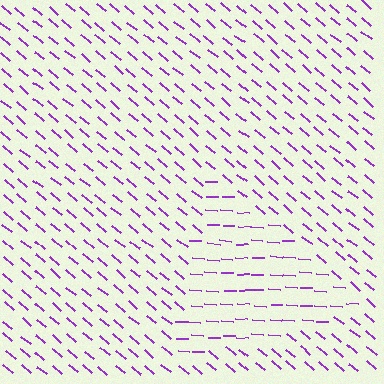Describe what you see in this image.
The image is filled with small purple line segments. A triangle region in the image has lines oriented differently from the surrounding lines, creating a visible texture boundary.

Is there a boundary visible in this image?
Yes, there is a texture boundary formed by a change in line orientation.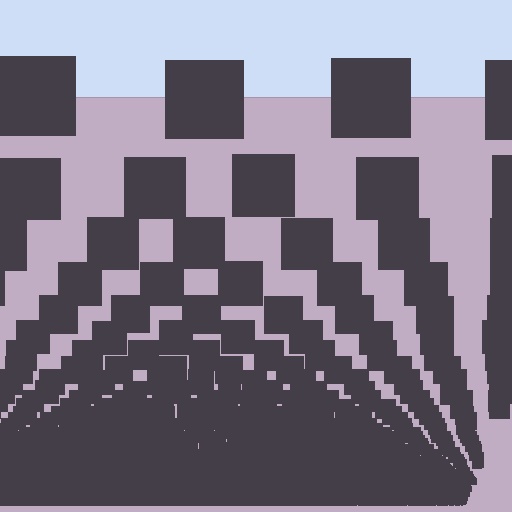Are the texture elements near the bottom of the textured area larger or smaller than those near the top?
Smaller. The gradient is inverted — elements near the bottom are smaller and denser.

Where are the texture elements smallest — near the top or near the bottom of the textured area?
Near the bottom.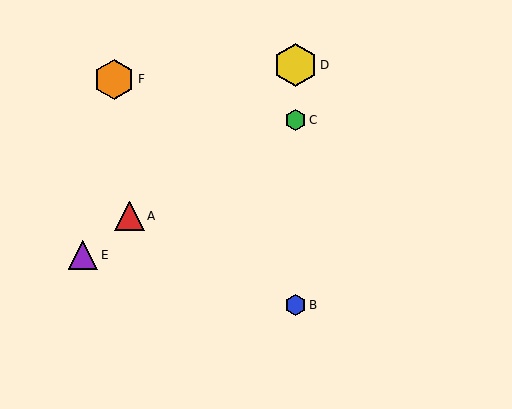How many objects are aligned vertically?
3 objects (B, C, D) are aligned vertically.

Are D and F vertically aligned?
No, D is at x≈296 and F is at x≈114.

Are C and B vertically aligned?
Yes, both are at x≈296.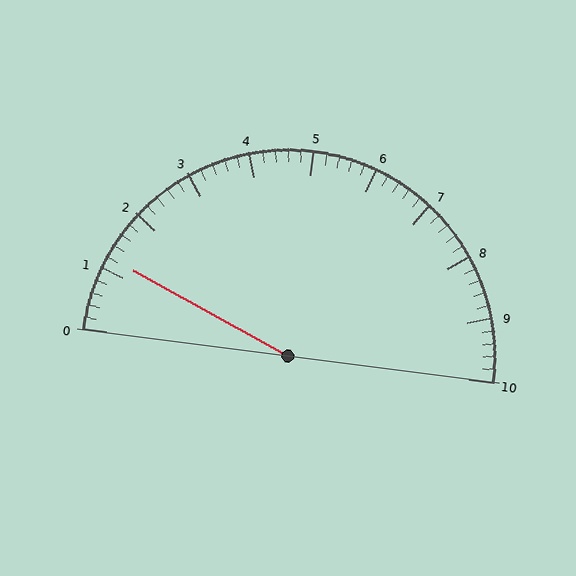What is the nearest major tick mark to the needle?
The nearest major tick mark is 1.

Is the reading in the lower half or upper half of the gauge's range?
The reading is in the lower half of the range (0 to 10).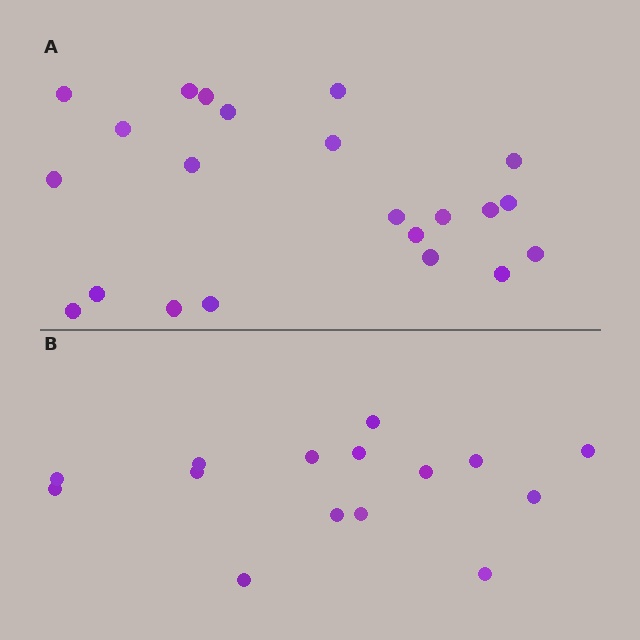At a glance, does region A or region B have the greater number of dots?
Region A (the top region) has more dots.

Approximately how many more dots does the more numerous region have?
Region A has roughly 8 or so more dots than region B.